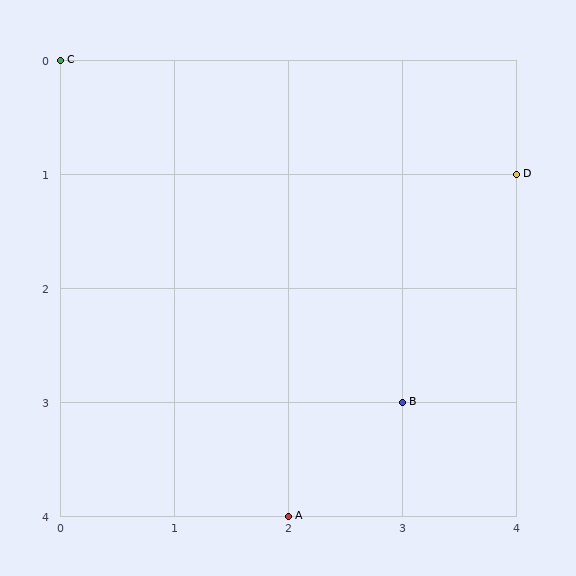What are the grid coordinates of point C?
Point C is at grid coordinates (0, 0).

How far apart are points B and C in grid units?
Points B and C are 3 columns and 3 rows apart (about 4.2 grid units diagonally).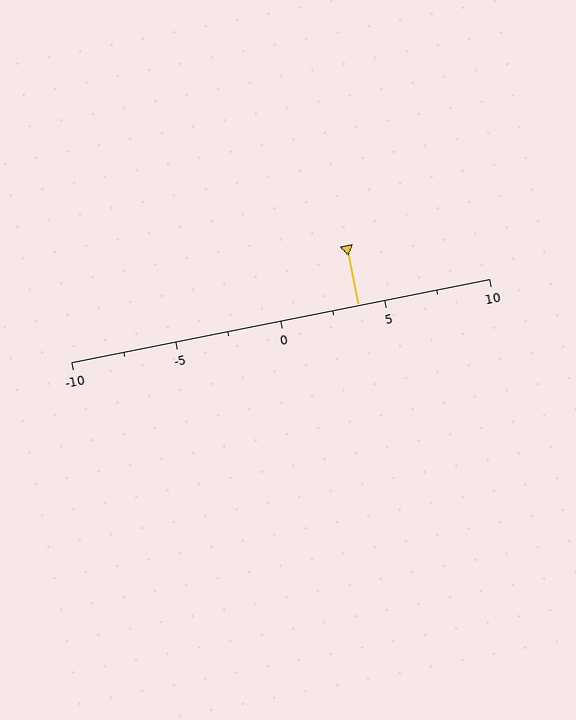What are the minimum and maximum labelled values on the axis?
The axis runs from -10 to 10.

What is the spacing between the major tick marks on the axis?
The major ticks are spaced 5 apart.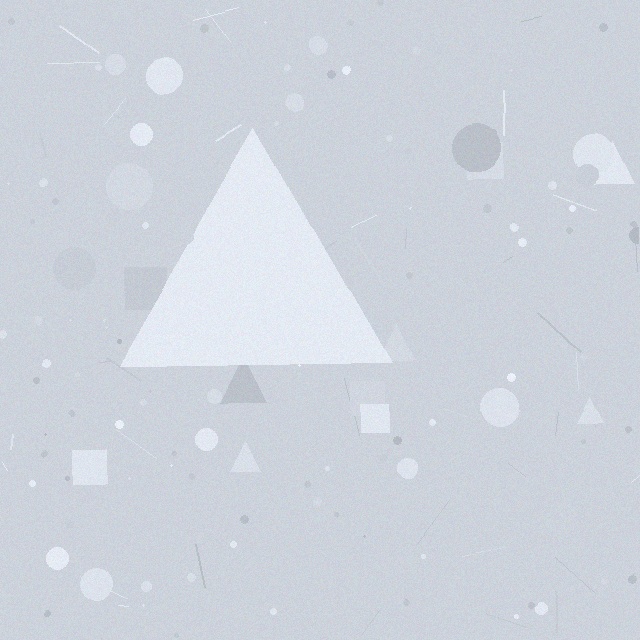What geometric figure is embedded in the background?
A triangle is embedded in the background.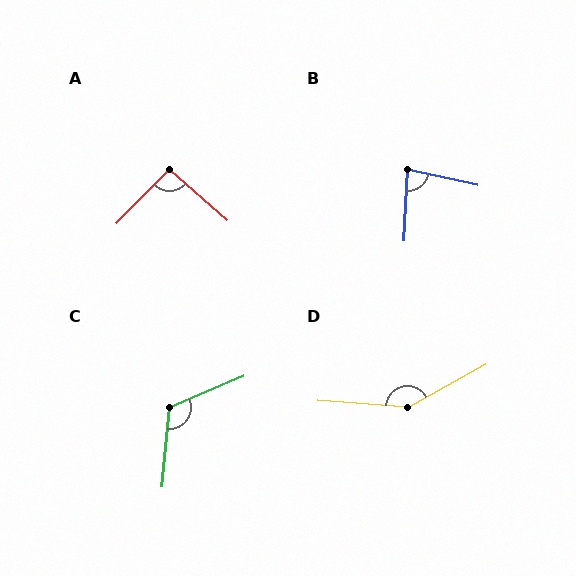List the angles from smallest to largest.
B (81°), A (93°), C (118°), D (147°).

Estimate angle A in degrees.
Approximately 93 degrees.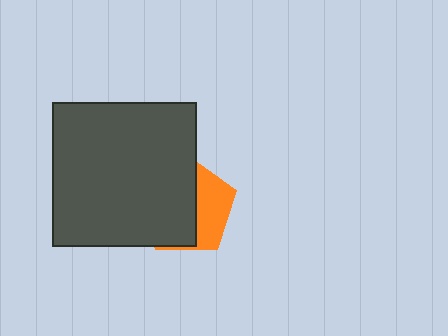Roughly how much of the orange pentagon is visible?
A small part of it is visible (roughly 36%).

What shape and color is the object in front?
The object in front is a dark gray square.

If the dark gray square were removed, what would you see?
You would see the complete orange pentagon.